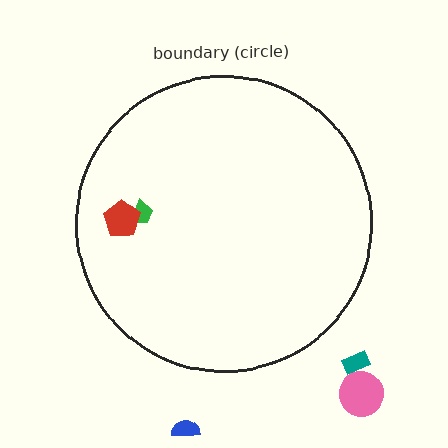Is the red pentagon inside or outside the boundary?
Inside.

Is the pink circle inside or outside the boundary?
Outside.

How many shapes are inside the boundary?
2 inside, 3 outside.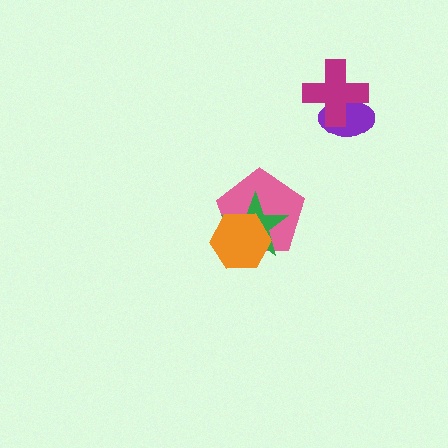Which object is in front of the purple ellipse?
The magenta cross is in front of the purple ellipse.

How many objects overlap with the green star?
2 objects overlap with the green star.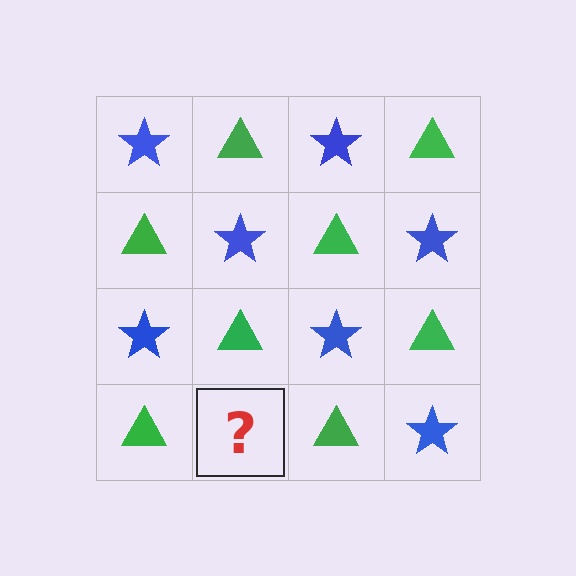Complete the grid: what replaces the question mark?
The question mark should be replaced with a blue star.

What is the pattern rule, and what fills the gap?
The rule is that it alternates blue star and green triangle in a checkerboard pattern. The gap should be filled with a blue star.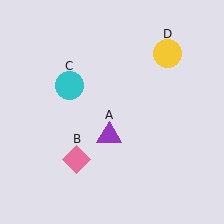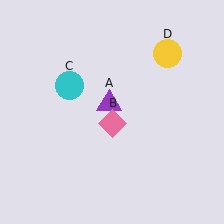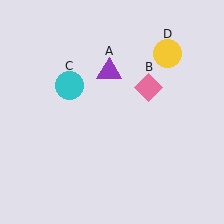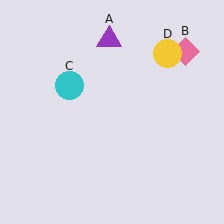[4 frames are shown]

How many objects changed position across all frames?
2 objects changed position: purple triangle (object A), pink diamond (object B).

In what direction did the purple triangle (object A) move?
The purple triangle (object A) moved up.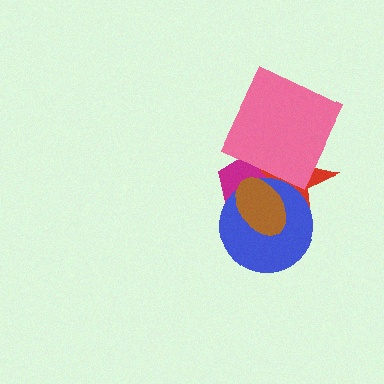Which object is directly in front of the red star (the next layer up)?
The blue circle is directly in front of the red star.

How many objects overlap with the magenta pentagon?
4 objects overlap with the magenta pentagon.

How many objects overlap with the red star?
4 objects overlap with the red star.